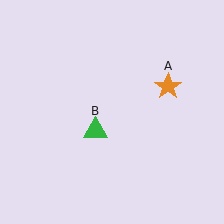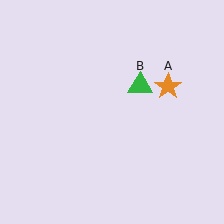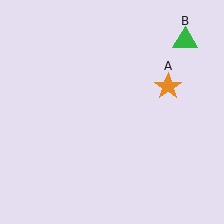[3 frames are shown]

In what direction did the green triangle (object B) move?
The green triangle (object B) moved up and to the right.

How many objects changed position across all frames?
1 object changed position: green triangle (object B).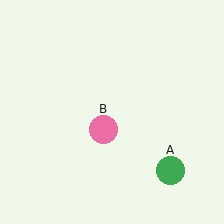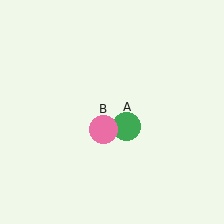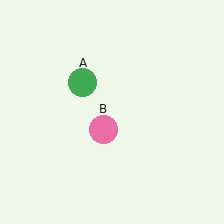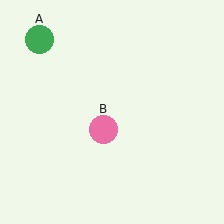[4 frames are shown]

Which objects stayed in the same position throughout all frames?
Pink circle (object B) remained stationary.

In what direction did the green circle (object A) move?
The green circle (object A) moved up and to the left.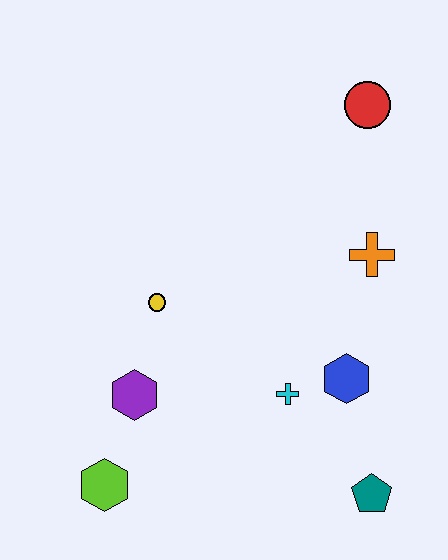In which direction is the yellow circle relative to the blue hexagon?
The yellow circle is to the left of the blue hexagon.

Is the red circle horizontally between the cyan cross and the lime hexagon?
No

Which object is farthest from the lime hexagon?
The red circle is farthest from the lime hexagon.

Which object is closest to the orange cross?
The blue hexagon is closest to the orange cross.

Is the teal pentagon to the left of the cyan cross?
No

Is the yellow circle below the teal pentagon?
No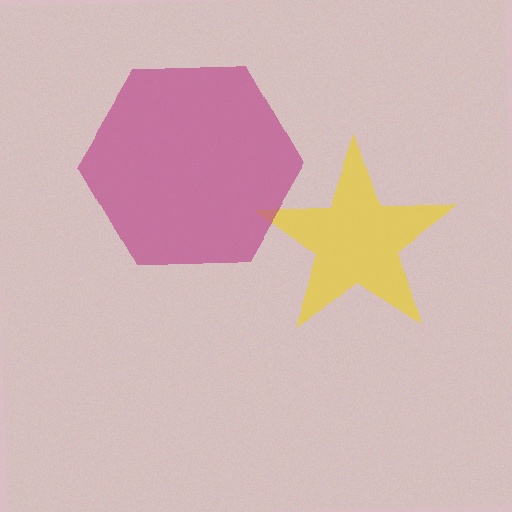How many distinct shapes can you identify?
There are 2 distinct shapes: a yellow star, a magenta hexagon.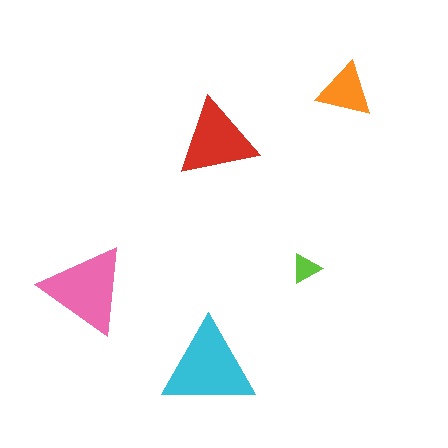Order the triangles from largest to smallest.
the cyan one, the pink one, the red one, the orange one, the lime one.